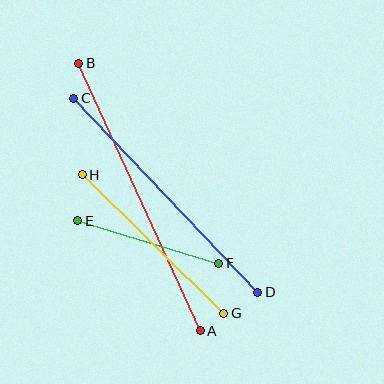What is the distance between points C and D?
The distance is approximately 267 pixels.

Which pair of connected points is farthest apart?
Points A and B are farthest apart.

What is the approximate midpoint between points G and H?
The midpoint is at approximately (153, 244) pixels.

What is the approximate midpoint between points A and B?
The midpoint is at approximately (140, 197) pixels.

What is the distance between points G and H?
The distance is approximately 198 pixels.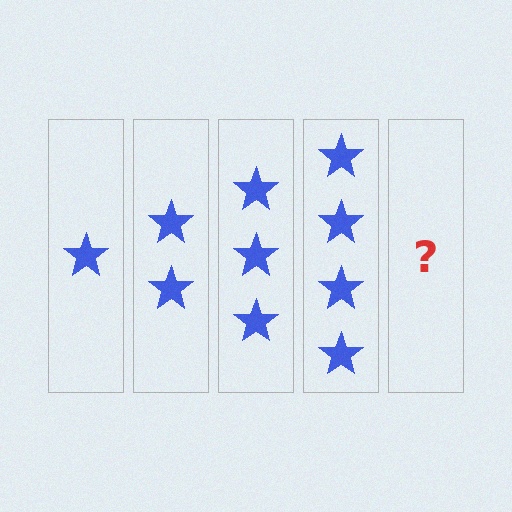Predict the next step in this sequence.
The next step is 5 stars.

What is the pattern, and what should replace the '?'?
The pattern is that each step adds one more star. The '?' should be 5 stars.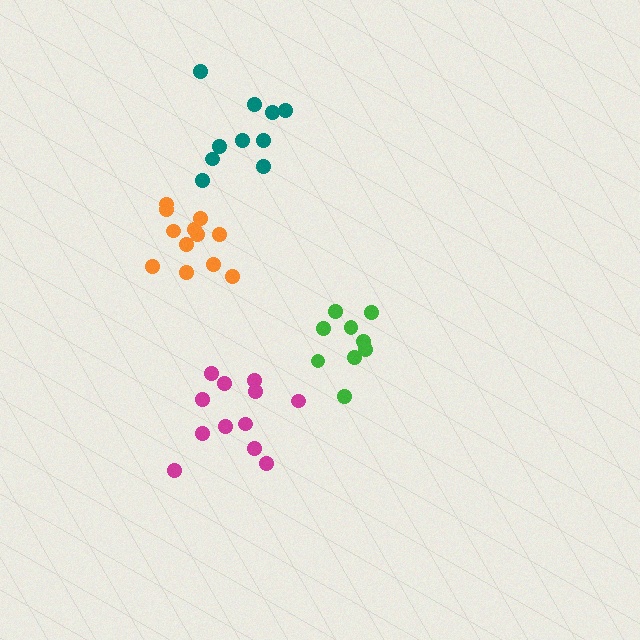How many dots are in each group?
Group 1: 12 dots, Group 2: 9 dots, Group 3: 10 dots, Group 4: 12 dots (43 total).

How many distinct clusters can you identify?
There are 4 distinct clusters.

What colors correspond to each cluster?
The clusters are colored: magenta, green, teal, orange.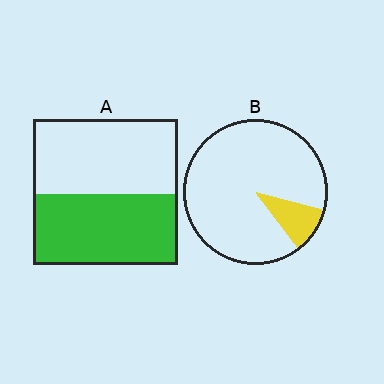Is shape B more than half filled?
No.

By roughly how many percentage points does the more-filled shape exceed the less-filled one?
By roughly 40 percentage points (A over B).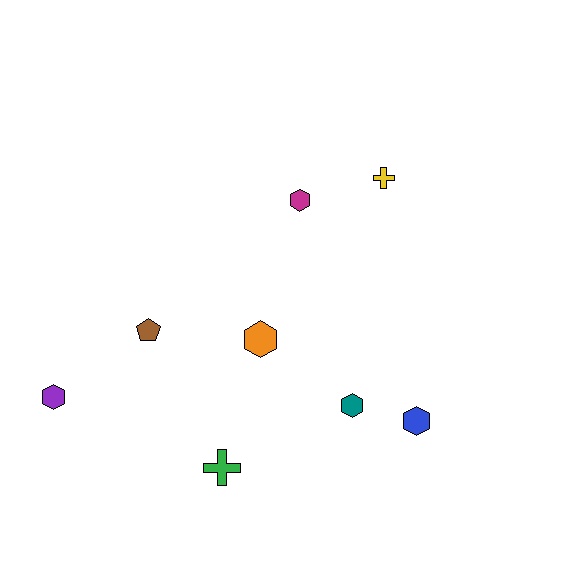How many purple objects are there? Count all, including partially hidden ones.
There is 1 purple object.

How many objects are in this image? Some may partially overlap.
There are 8 objects.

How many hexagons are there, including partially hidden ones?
There are 5 hexagons.